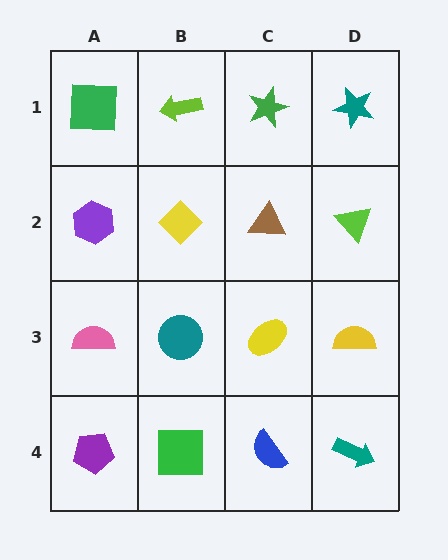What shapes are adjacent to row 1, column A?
A purple hexagon (row 2, column A), a lime arrow (row 1, column B).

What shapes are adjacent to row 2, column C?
A green star (row 1, column C), a yellow ellipse (row 3, column C), a yellow diamond (row 2, column B), a lime triangle (row 2, column D).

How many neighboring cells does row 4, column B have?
3.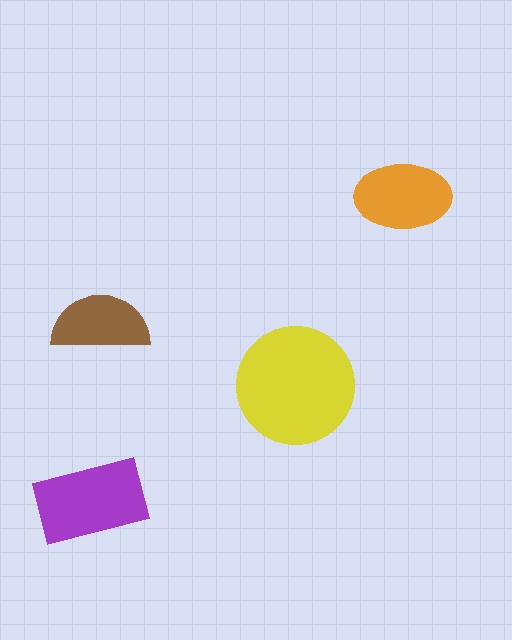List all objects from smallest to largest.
The brown semicircle, the orange ellipse, the purple rectangle, the yellow circle.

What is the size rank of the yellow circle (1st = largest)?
1st.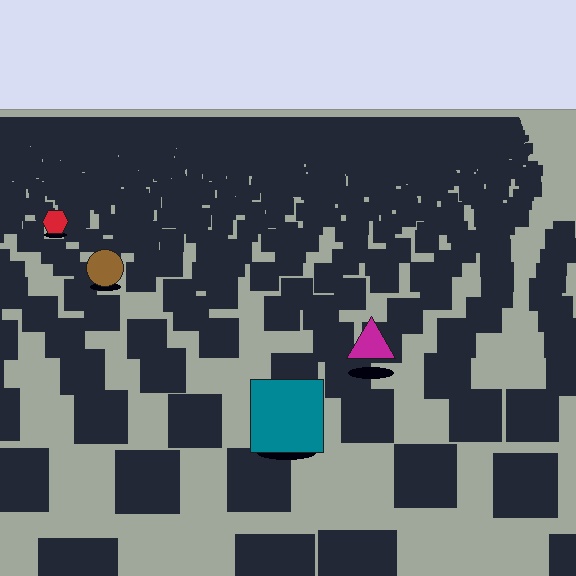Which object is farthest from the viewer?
The red hexagon is farthest from the viewer. It appears smaller and the ground texture around it is denser.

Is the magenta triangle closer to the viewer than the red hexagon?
Yes. The magenta triangle is closer — you can tell from the texture gradient: the ground texture is coarser near it.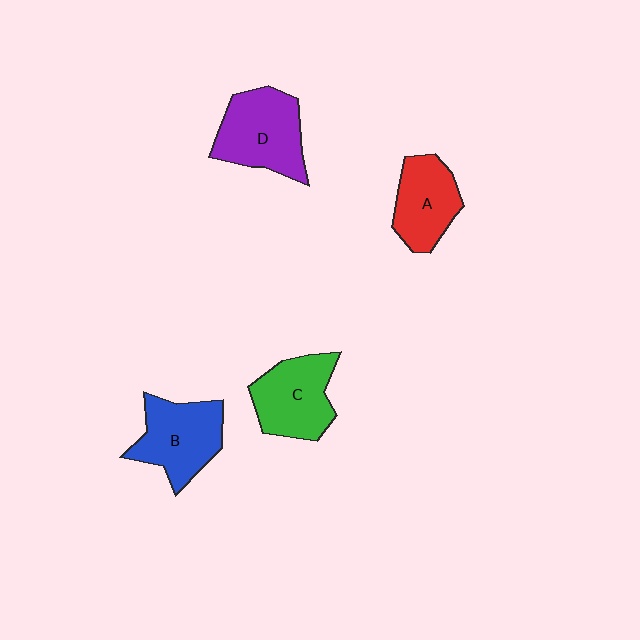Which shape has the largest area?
Shape D (purple).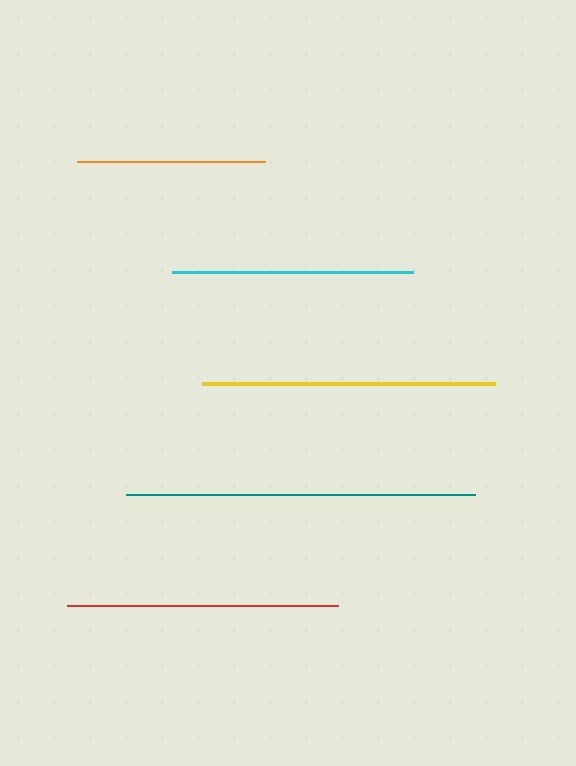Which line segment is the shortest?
The orange line is the shortest at approximately 188 pixels.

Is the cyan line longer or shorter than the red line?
The red line is longer than the cyan line.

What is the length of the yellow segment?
The yellow segment is approximately 294 pixels long.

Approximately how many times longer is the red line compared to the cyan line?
The red line is approximately 1.1 times the length of the cyan line.